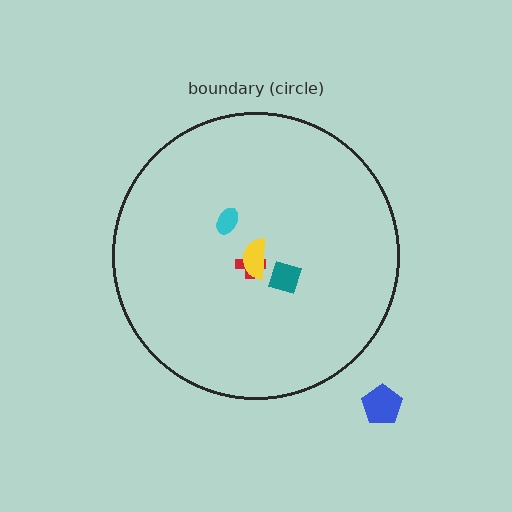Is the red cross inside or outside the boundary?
Inside.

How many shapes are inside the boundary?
4 inside, 1 outside.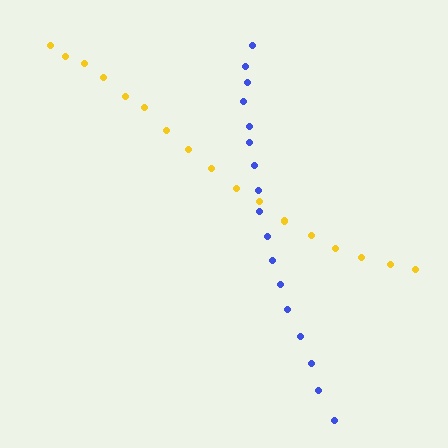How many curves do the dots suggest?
There are 2 distinct paths.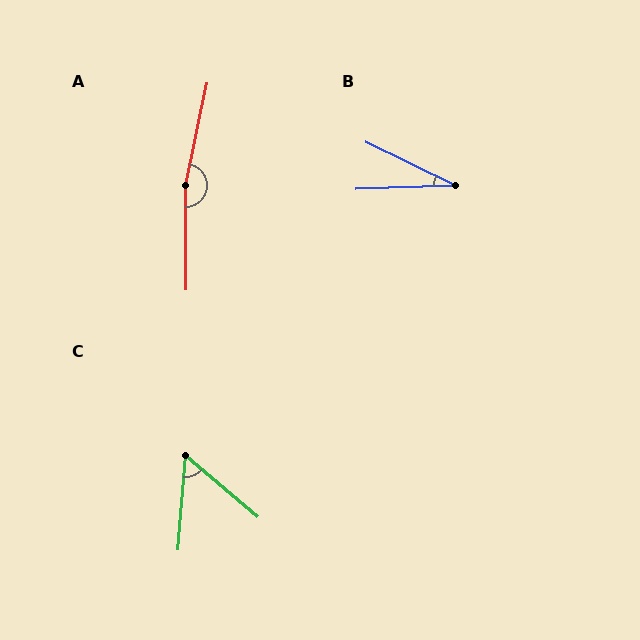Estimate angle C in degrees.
Approximately 54 degrees.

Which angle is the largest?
A, at approximately 168 degrees.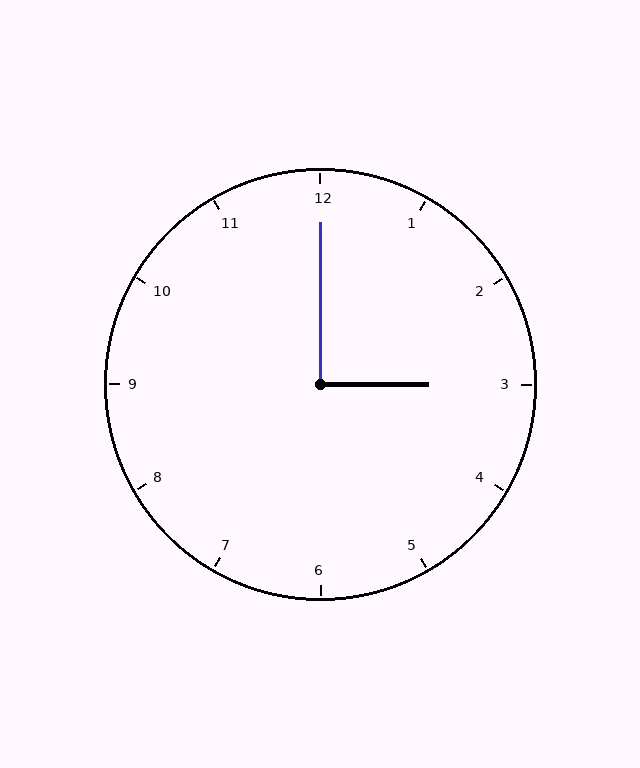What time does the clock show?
3:00.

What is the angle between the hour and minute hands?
Approximately 90 degrees.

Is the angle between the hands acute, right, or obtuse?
It is right.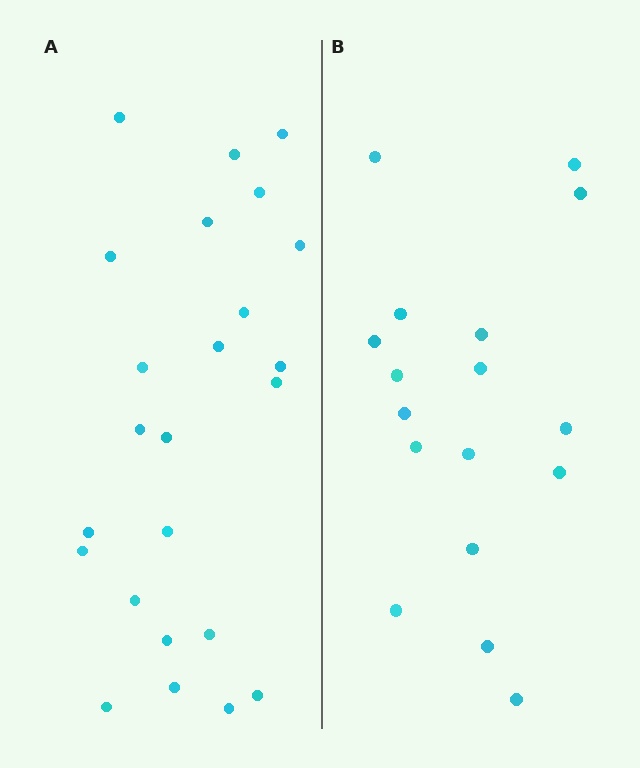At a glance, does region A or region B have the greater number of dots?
Region A (the left region) has more dots.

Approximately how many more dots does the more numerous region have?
Region A has roughly 8 or so more dots than region B.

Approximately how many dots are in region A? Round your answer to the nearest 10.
About 20 dots. (The exact count is 24, which rounds to 20.)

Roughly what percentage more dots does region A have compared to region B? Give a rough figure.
About 40% more.